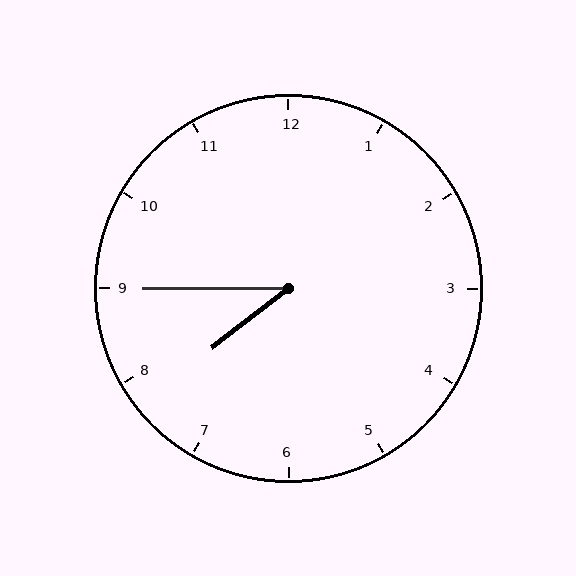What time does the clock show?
7:45.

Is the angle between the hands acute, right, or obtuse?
It is acute.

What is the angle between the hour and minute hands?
Approximately 38 degrees.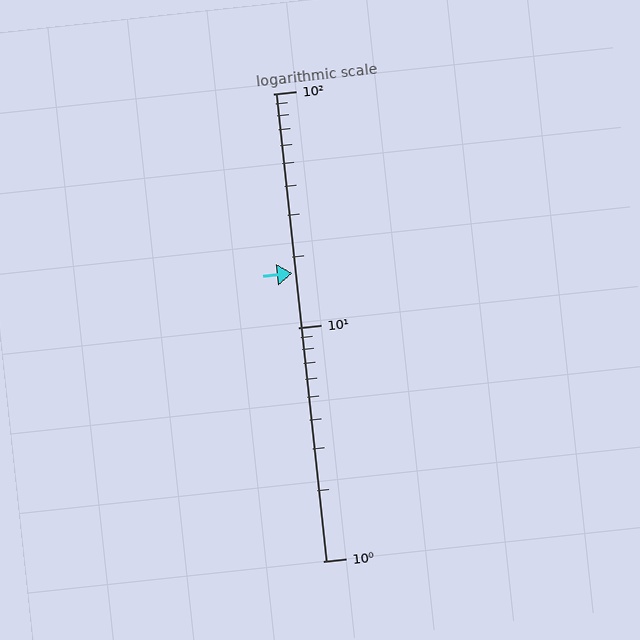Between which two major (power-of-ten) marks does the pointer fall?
The pointer is between 10 and 100.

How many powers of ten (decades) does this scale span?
The scale spans 2 decades, from 1 to 100.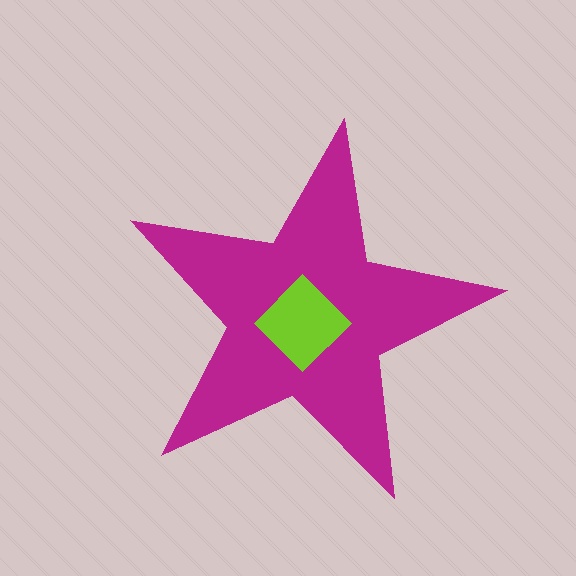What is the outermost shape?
The magenta star.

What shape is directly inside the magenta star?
The lime diamond.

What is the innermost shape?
The lime diamond.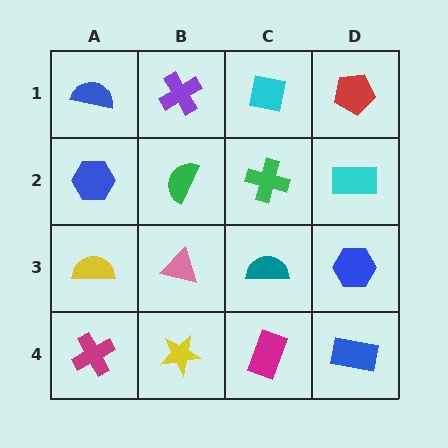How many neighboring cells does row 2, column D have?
3.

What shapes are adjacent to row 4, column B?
A pink triangle (row 3, column B), a magenta cross (row 4, column A), a magenta rectangle (row 4, column C).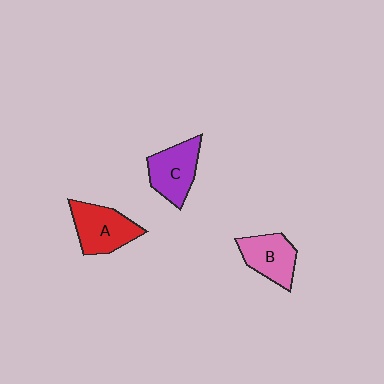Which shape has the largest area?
Shape A (red).